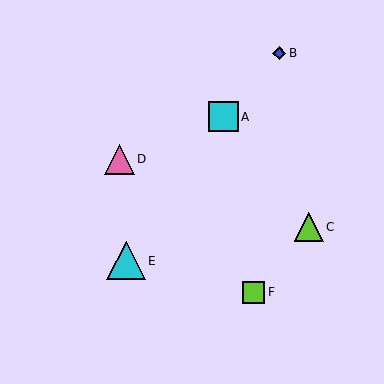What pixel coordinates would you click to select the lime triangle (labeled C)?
Click at (309, 227) to select the lime triangle C.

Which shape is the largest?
The cyan triangle (labeled E) is the largest.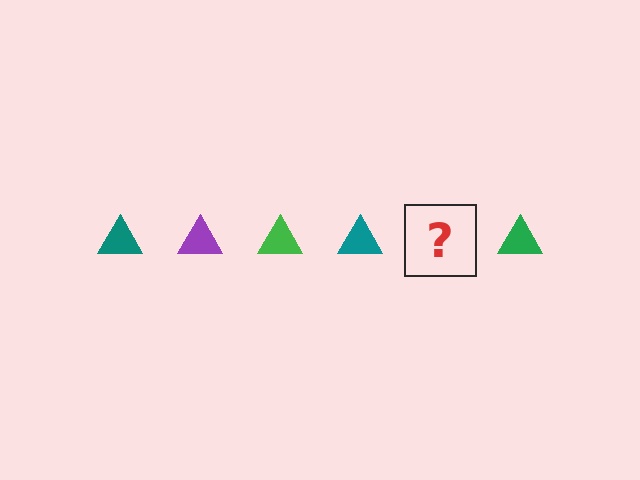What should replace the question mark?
The question mark should be replaced with a purple triangle.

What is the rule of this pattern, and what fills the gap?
The rule is that the pattern cycles through teal, purple, green triangles. The gap should be filled with a purple triangle.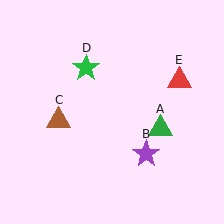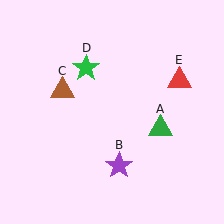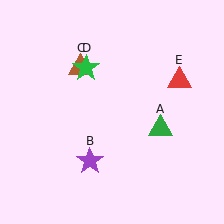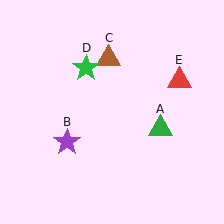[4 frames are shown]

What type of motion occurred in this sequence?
The purple star (object B), brown triangle (object C) rotated clockwise around the center of the scene.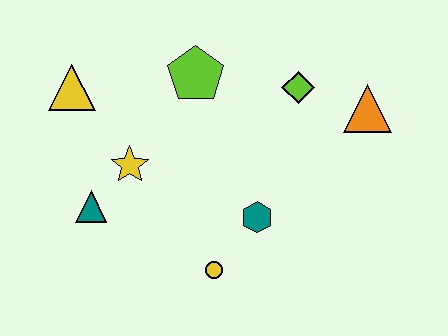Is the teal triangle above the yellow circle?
Yes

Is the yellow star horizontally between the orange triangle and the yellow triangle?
Yes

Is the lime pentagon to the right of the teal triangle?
Yes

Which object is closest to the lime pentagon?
The lime diamond is closest to the lime pentagon.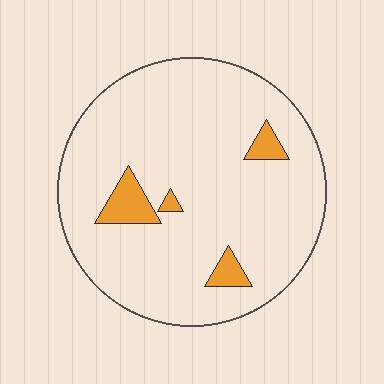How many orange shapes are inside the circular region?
4.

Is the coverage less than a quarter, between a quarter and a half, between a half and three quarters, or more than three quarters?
Less than a quarter.